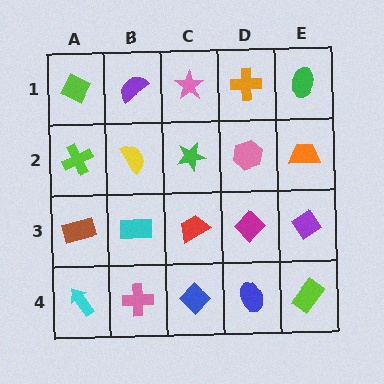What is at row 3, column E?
A purple diamond.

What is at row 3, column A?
A brown rectangle.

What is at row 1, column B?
A purple semicircle.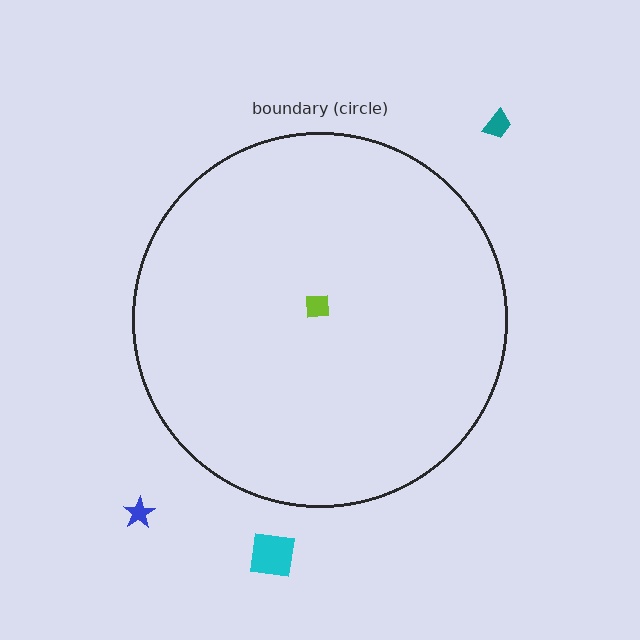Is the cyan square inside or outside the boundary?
Outside.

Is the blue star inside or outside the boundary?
Outside.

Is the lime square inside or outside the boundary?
Inside.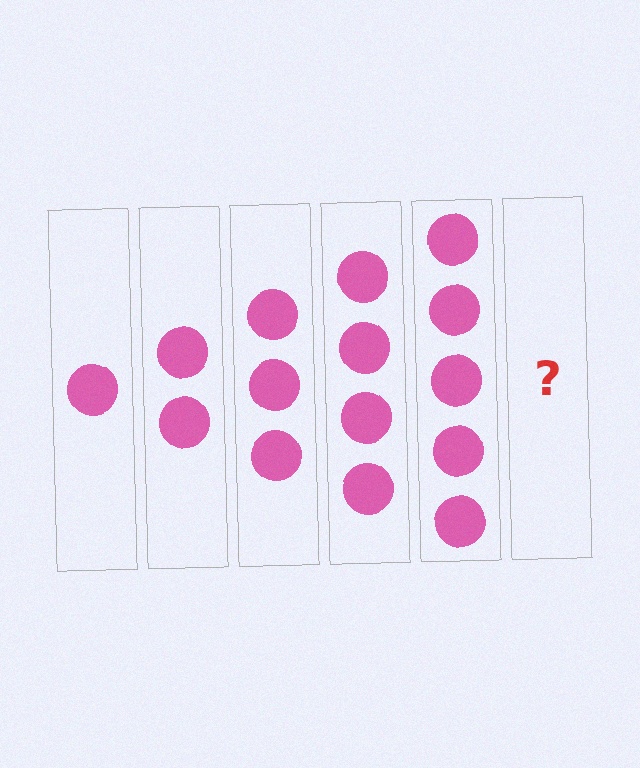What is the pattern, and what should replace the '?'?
The pattern is that each step adds one more circle. The '?' should be 6 circles.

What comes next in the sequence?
The next element should be 6 circles.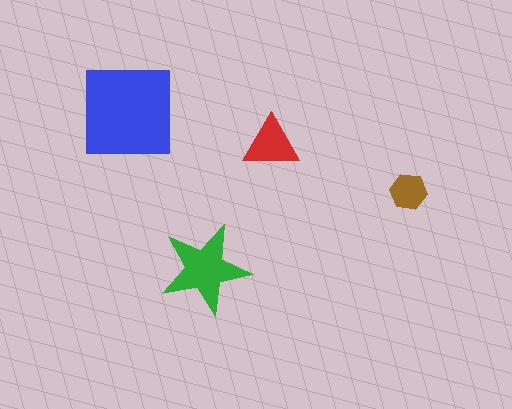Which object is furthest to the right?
The brown hexagon is rightmost.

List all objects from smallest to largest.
The brown hexagon, the red triangle, the green star, the blue square.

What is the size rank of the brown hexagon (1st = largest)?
4th.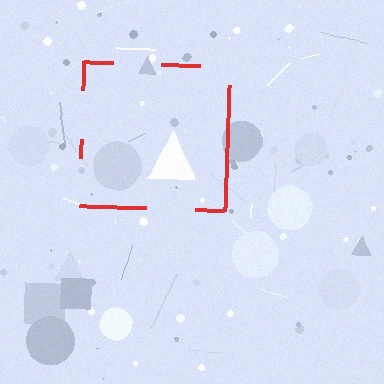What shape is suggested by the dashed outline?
The dashed outline suggests a square.